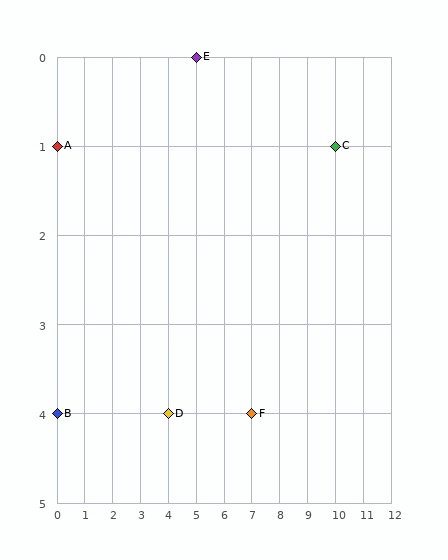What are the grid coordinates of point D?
Point D is at grid coordinates (4, 4).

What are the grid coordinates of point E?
Point E is at grid coordinates (5, 0).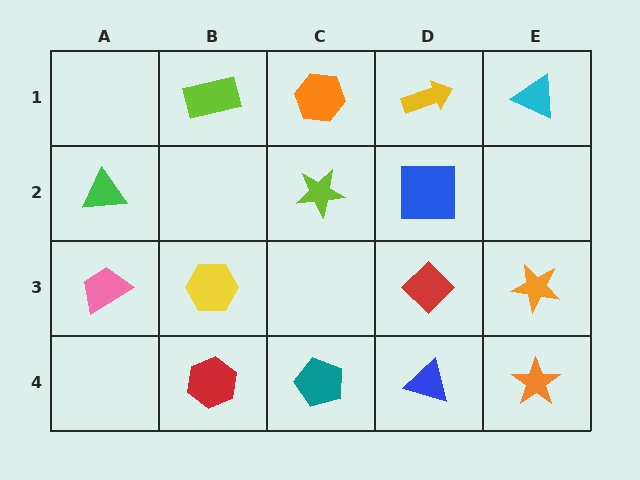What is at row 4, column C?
A teal pentagon.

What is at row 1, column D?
A yellow arrow.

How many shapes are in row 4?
4 shapes.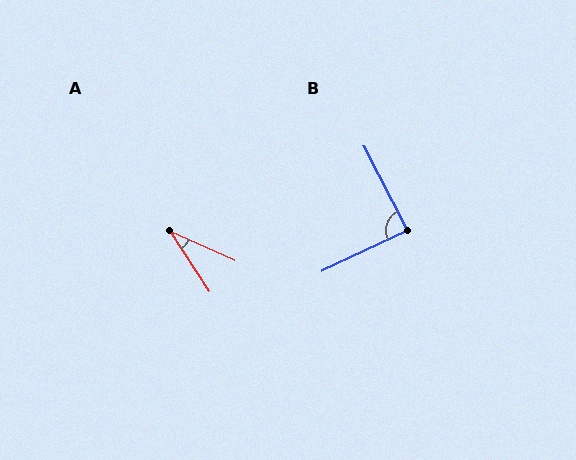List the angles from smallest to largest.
A (33°), B (88°).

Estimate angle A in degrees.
Approximately 33 degrees.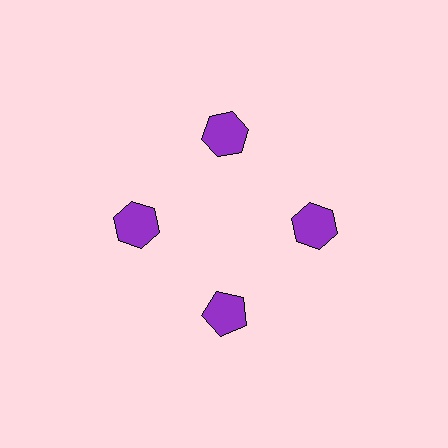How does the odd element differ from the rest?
It has a different shape: pentagon instead of hexagon.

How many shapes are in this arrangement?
There are 4 shapes arranged in a ring pattern.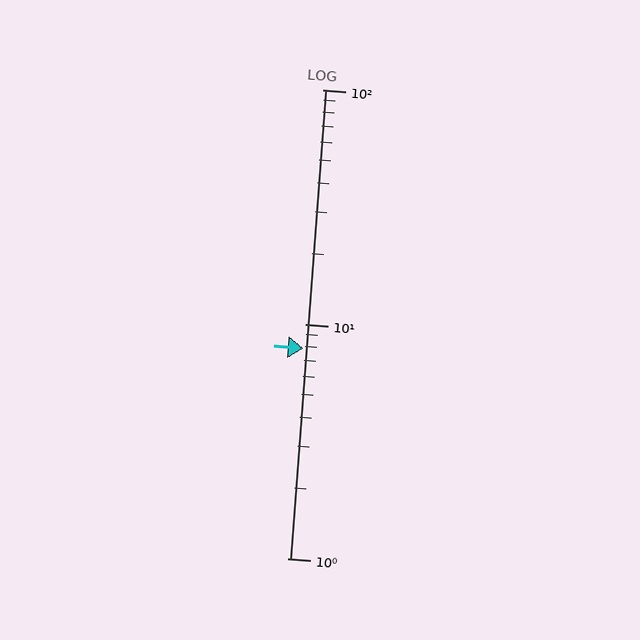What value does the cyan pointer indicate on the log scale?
The pointer indicates approximately 7.9.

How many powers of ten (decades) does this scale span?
The scale spans 2 decades, from 1 to 100.